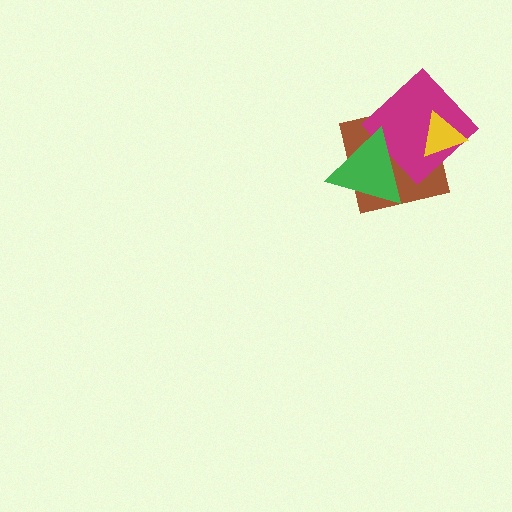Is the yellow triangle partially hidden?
No, no other shape covers it.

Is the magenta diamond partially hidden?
Yes, it is partially covered by another shape.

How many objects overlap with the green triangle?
2 objects overlap with the green triangle.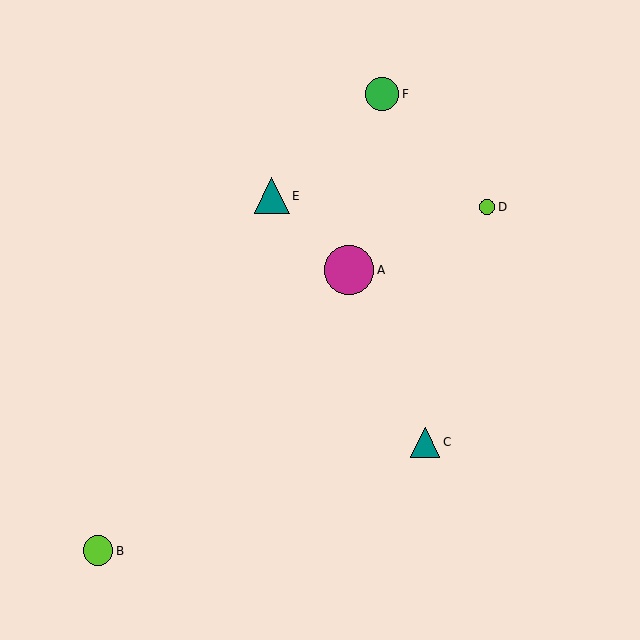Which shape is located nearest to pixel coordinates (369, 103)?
The green circle (labeled F) at (382, 94) is nearest to that location.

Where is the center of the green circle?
The center of the green circle is at (382, 94).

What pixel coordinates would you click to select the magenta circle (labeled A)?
Click at (349, 270) to select the magenta circle A.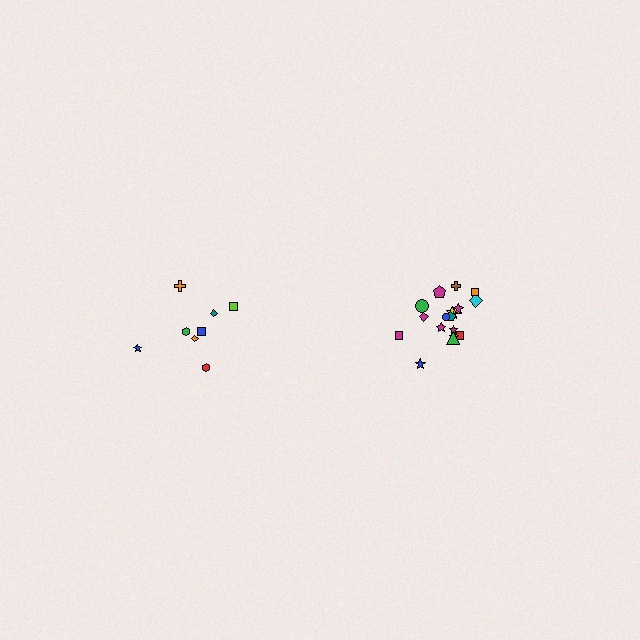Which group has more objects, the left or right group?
The right group.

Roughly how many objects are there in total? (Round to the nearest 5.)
Roughly 25 objects in total.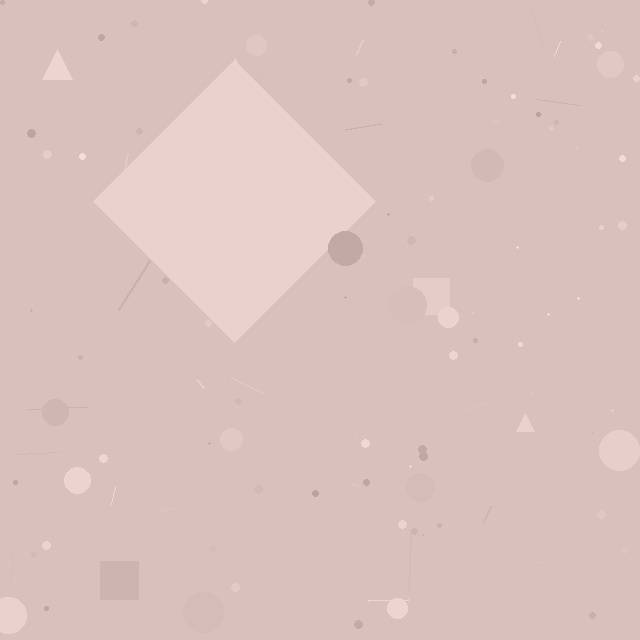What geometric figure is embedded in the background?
A diamond is embedded in the background.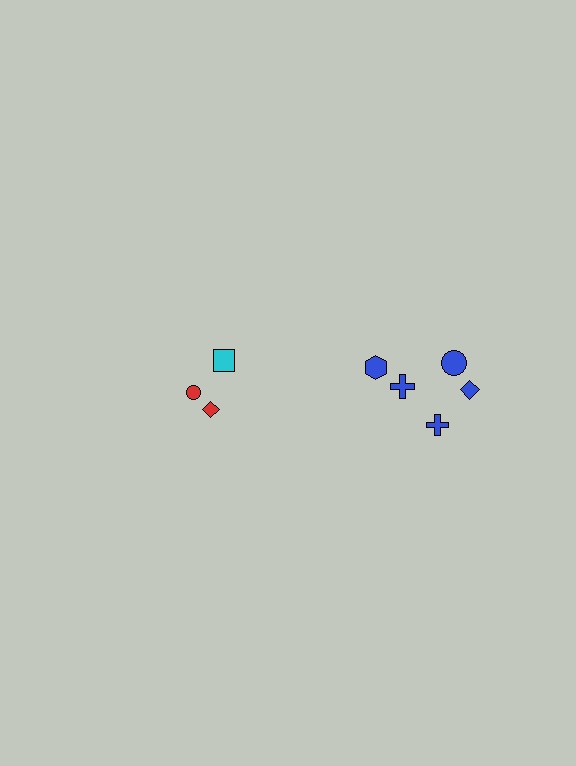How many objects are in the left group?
There are 3 objects.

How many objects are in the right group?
There are 5 objects.